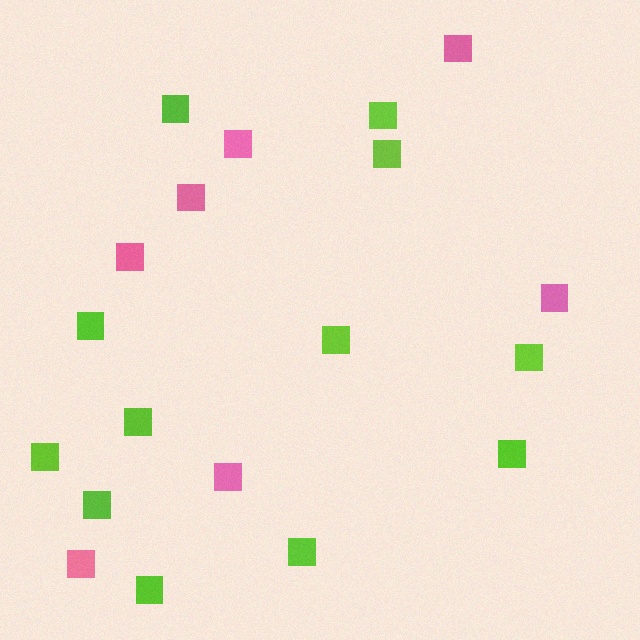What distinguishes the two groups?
There are 2 groups: one group of pink squares (7) and one group of lime squares (12).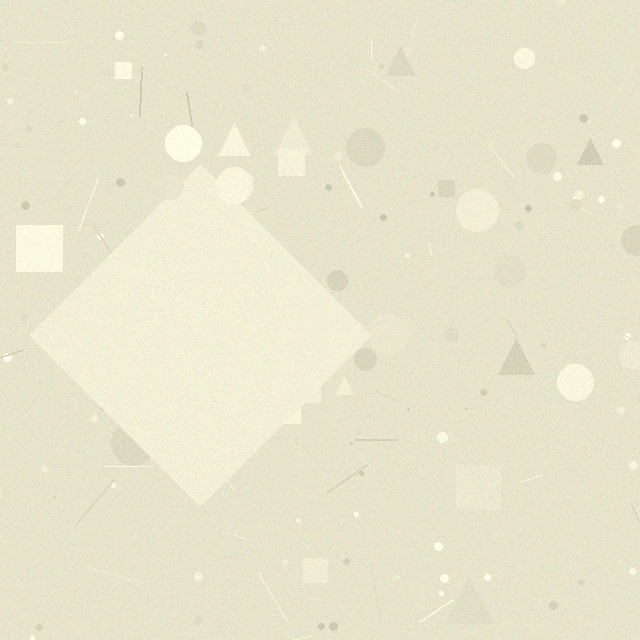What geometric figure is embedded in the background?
A diamond is embedded in the background.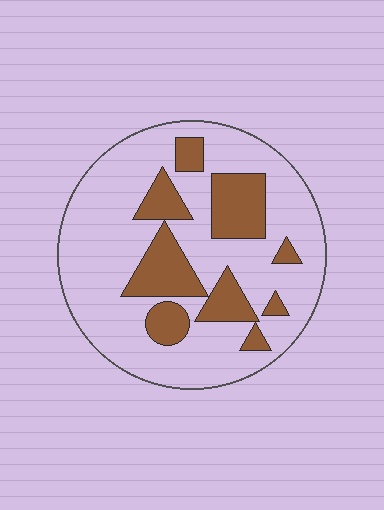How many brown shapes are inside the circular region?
9.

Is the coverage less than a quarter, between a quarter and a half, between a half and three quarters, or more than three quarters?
Between a quarter and a half.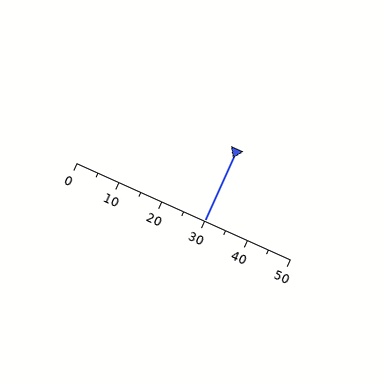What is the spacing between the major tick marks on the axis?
The major ticks are spaced 10 apart.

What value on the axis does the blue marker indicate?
The marker indicates approximately 30.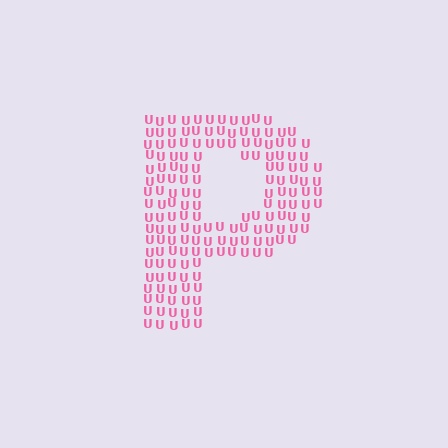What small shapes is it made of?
It is made of small letter U's.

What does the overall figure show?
The overall figure shows the letter P.